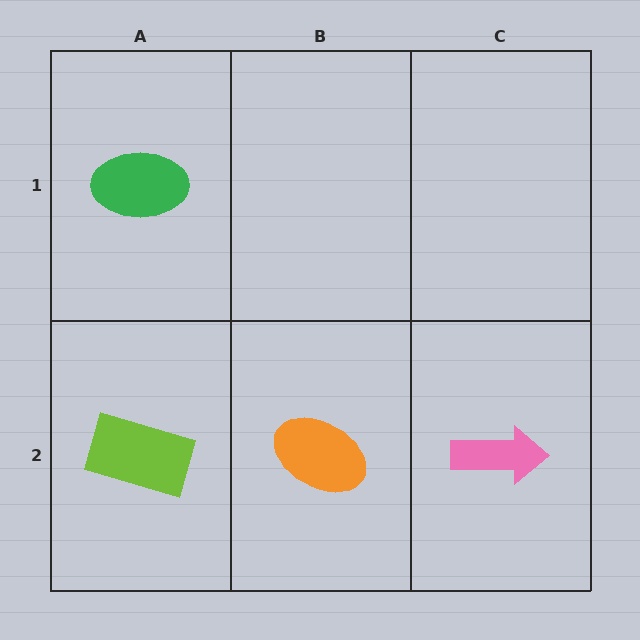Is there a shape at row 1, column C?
No, that cell is empty.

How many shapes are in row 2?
3 shapes.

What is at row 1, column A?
A green ellipse.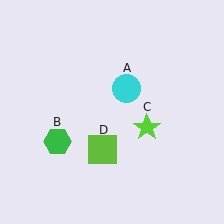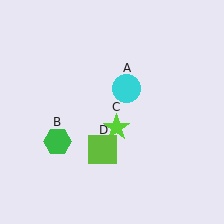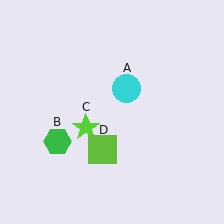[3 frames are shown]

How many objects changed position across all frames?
1 object changed position: lime star (object C).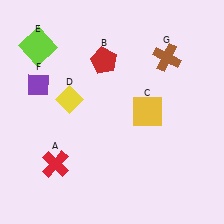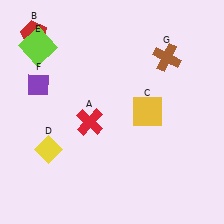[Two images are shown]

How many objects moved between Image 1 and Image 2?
3 objects moved between the two images.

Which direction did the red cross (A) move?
The red cross (A) moved up.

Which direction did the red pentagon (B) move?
The red pentagon (B) moved left.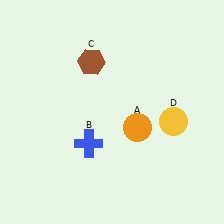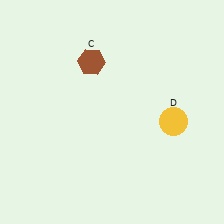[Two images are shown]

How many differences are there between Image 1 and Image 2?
There are 2 differences between the two images.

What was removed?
The blue cross (B), the orange circle (A) were removed in Image 2.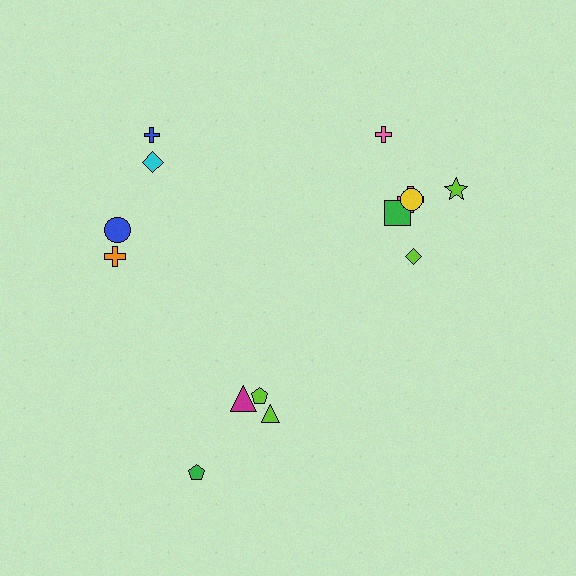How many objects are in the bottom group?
There are 4 objects.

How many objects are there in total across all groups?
There are 14 objects.